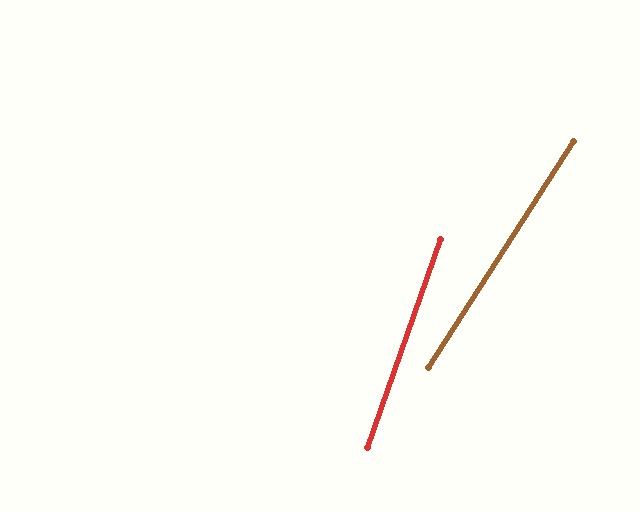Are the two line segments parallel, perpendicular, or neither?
Neither parallel nor perpendicular — they differ by about 13°.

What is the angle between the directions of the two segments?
Approximately 13 degrees.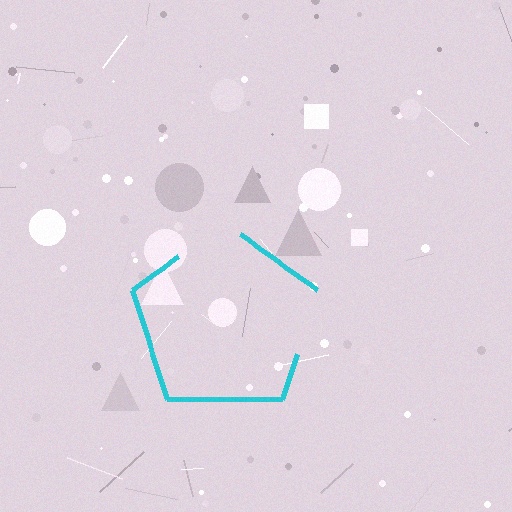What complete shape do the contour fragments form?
The contour fragments form a pentagon.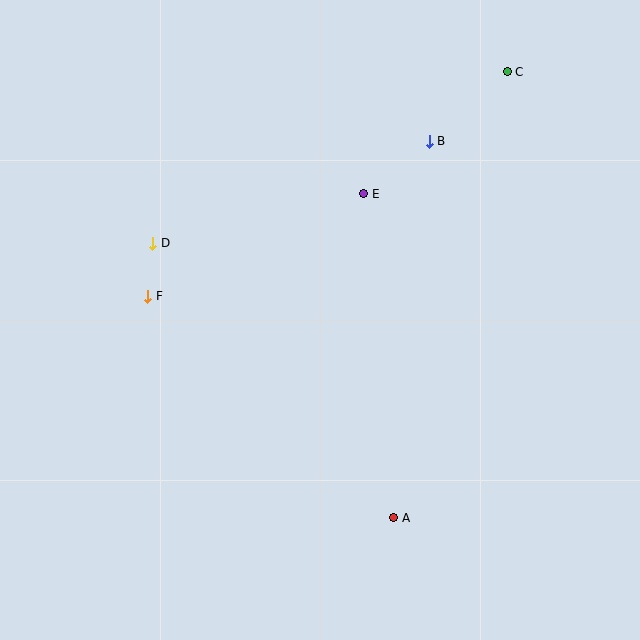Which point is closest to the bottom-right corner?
Point A is closest to the bottom-right corner.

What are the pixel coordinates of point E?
Point E is at (364, 194).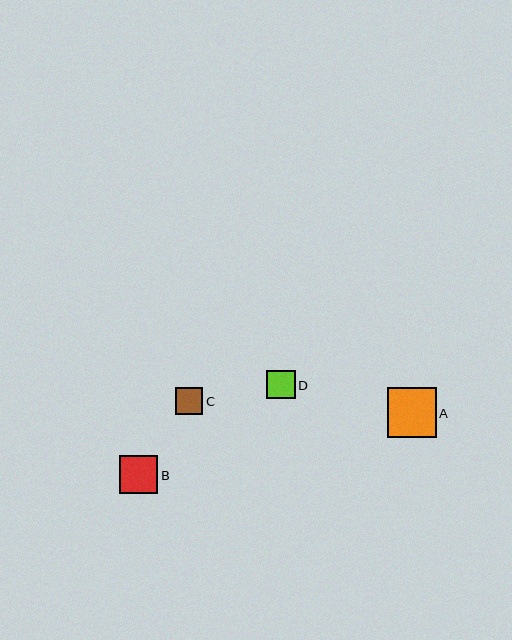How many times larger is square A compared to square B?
Square A is approximately 1.3 times the size of square B.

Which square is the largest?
Square A is the largest with a size of approximately 49 pixels.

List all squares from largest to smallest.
From largest to smallest: A, B, D, C.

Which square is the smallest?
Square C is the smallest with a size of approximately 28 pixels.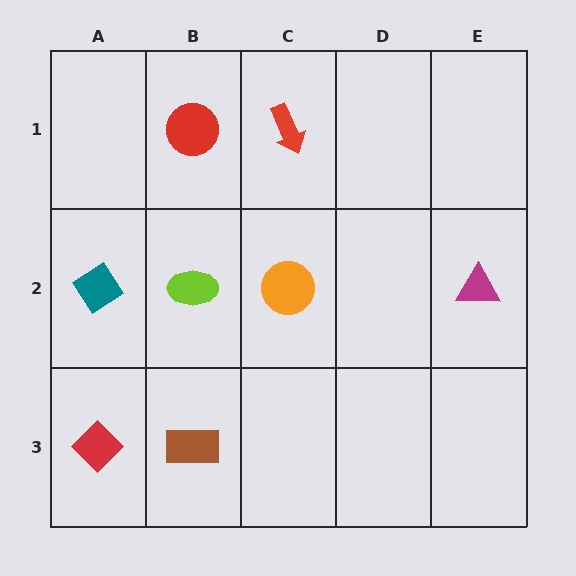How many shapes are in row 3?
2 shapes.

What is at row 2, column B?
A lime ellipse.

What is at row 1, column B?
A red circle.